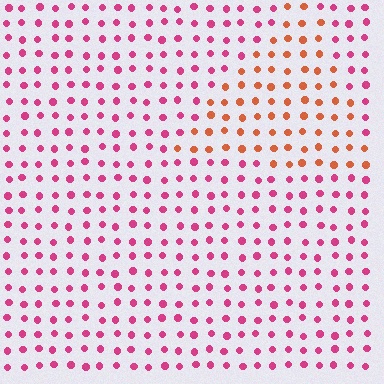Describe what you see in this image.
The image is filled with small magenta elements in a uniform arrangement. A triangle-shaped region is visible where the elements are tinted to a slightly different hue, forming a subtle color boundary.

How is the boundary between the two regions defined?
The boundary is defined purely by a slight shift in hue (about 44 degrees). Spacing, size, and orientation are identical on both sides.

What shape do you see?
I see a triangle.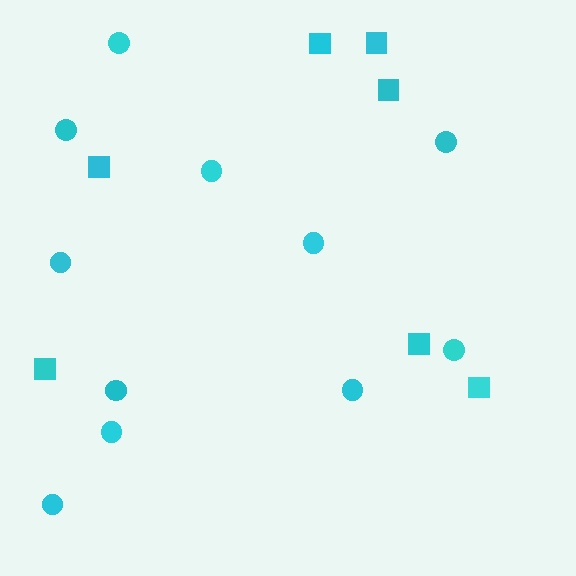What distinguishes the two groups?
There are 2 groups: one group of squares (7) and one group of circles (11).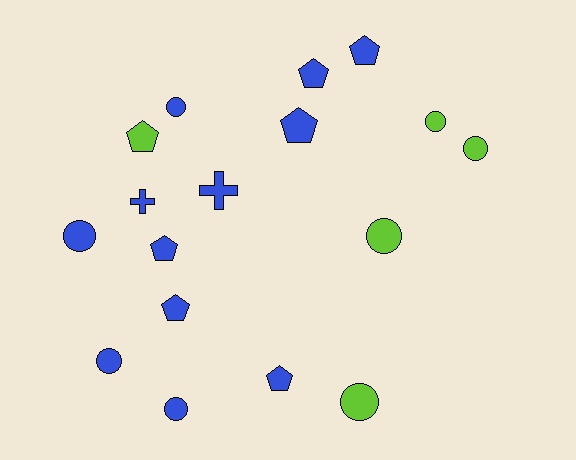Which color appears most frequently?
Blue, with 12 objects.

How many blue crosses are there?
There are 2 blue crosses.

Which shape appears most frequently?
Circle, with 8 objects.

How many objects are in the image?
There are 17 objects.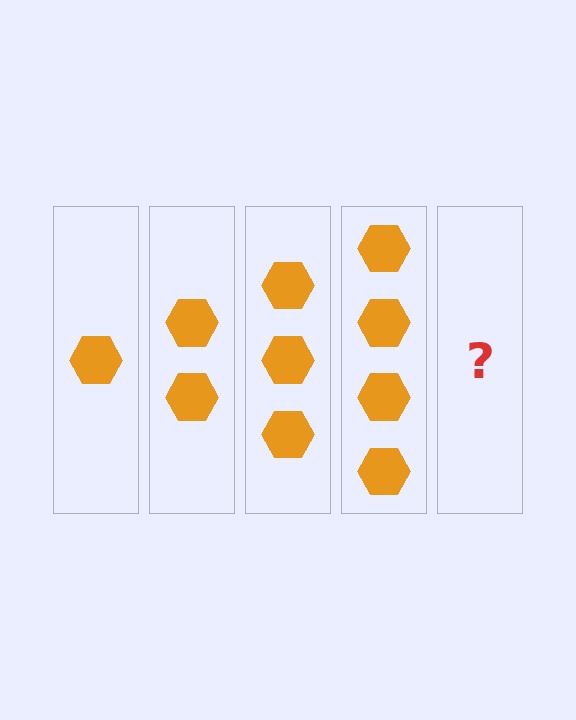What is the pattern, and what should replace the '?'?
The pattern is that each step adds one more hexagon. The '?' should be 5 hexagons.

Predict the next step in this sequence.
The next step is 5 hexagons.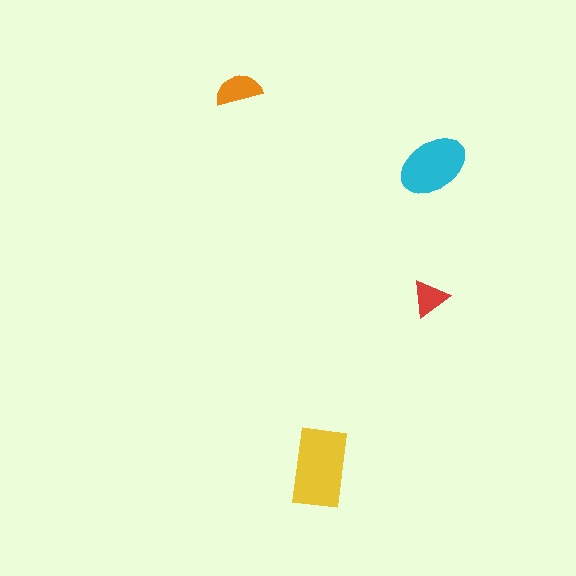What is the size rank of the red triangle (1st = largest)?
4th.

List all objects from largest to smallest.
The yellow rectangle, the cyan ellipse, the orange semicircle, the red triangle.